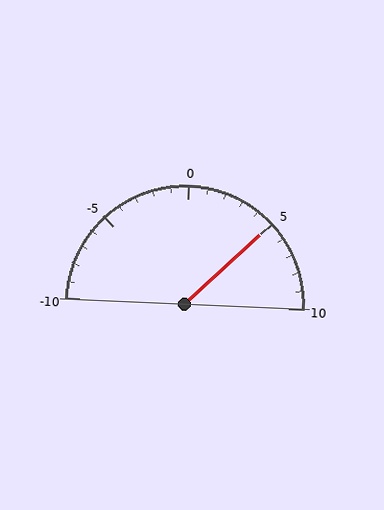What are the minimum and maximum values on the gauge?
The gauge ranges from -10 to 10.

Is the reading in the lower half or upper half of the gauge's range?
The reading is in the upper half of the range (-10 to 10).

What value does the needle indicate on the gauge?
The needle indicates approximately 5.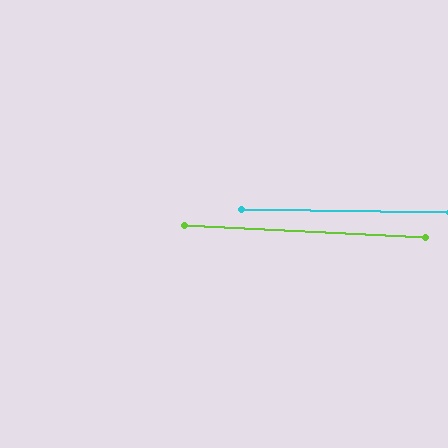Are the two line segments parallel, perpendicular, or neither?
Parallel — their directions differ by only 1.9°.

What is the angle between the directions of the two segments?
Approximately 2 degrees.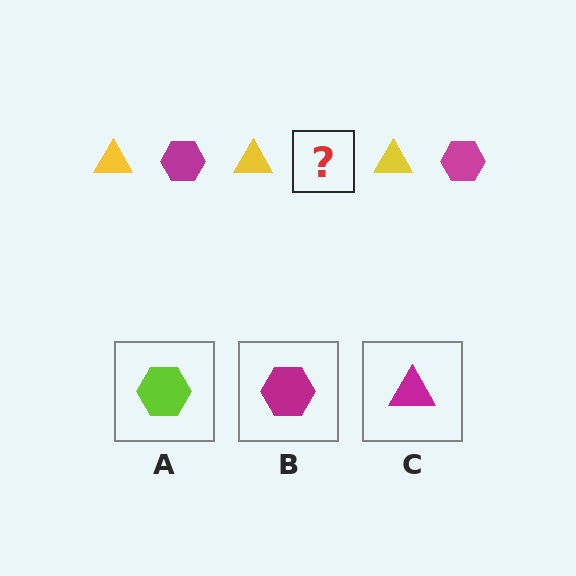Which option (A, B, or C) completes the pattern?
B.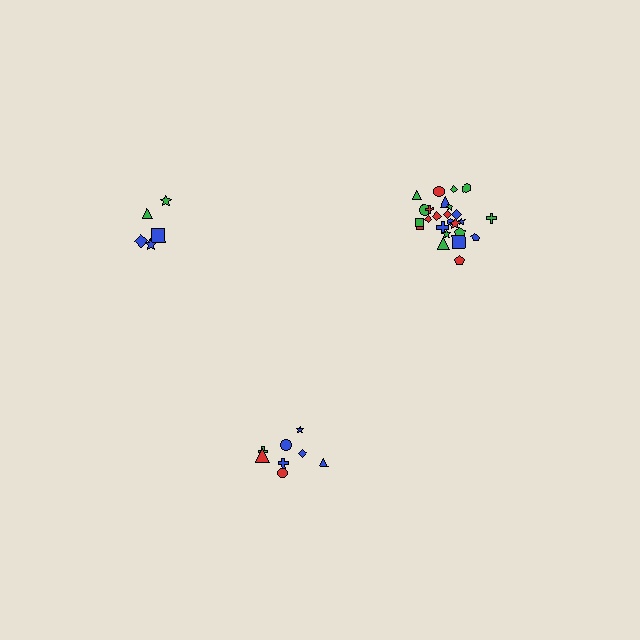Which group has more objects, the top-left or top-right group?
The top-right group.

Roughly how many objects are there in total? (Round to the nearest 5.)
Roughly 40 objects in total.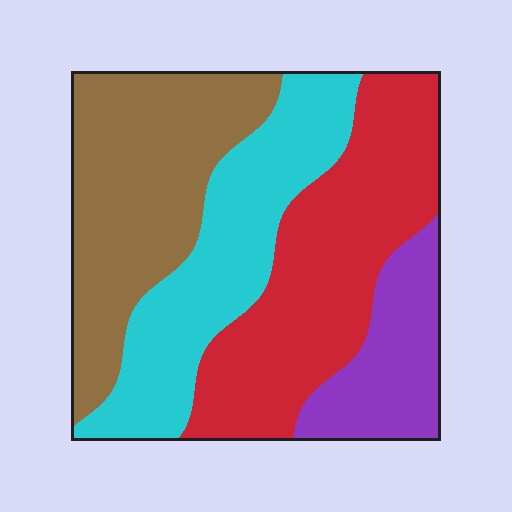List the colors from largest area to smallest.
From largest to smallest: red, brown, cyan, purple.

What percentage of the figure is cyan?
Cyan takes up about one quarter (1/4) of the figure.